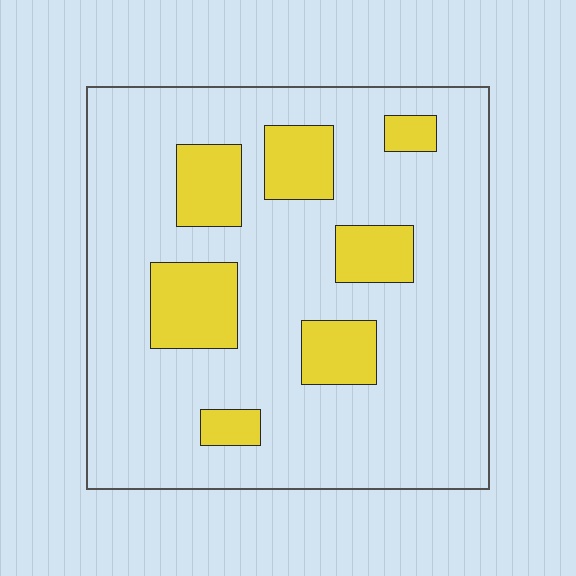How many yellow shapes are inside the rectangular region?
7.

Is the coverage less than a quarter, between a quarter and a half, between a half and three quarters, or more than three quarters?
Less than a quarter.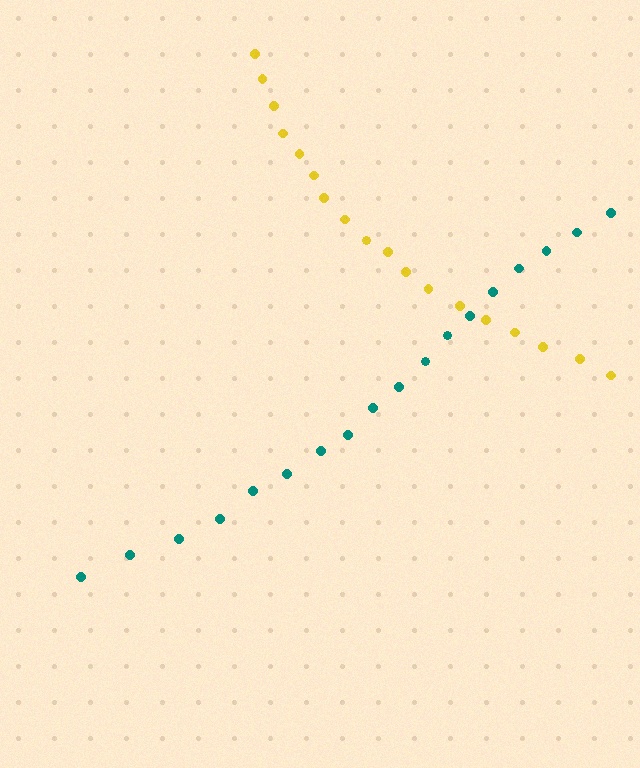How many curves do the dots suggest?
There are 2 distinct paths.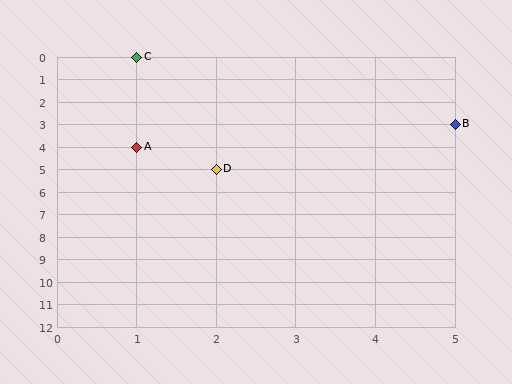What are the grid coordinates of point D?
Point D is at grid coordinates (2, 5).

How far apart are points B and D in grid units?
Points B and D are 3 columns and 2 rows apart (about 3.6 grid units diagonally).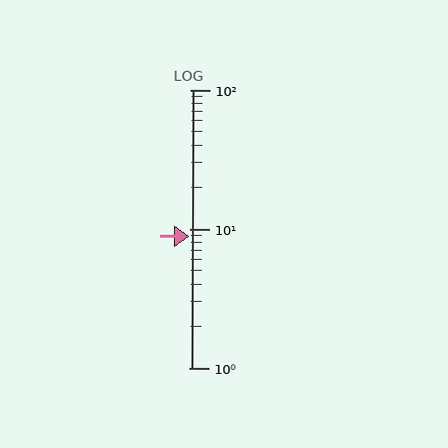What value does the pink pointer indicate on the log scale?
The pointer indicates approximately 8.9.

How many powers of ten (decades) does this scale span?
The scale spans 2 decades, from 1 to 100.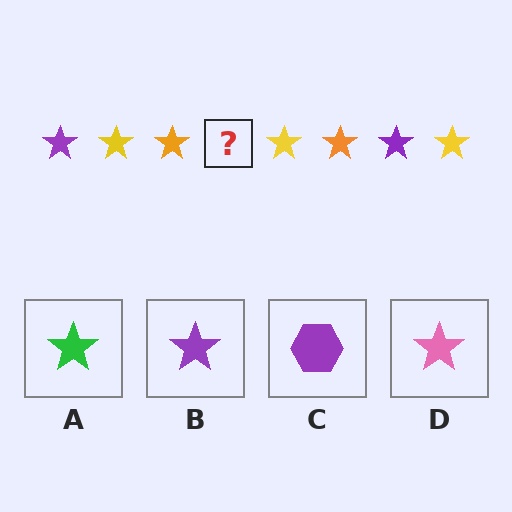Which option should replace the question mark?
Option B.